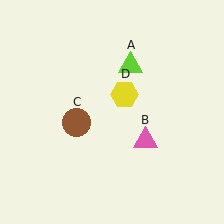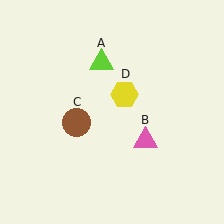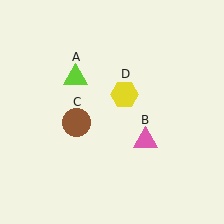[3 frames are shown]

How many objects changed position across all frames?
1 object changed position: lime triangle (object A).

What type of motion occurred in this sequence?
The lime triangle (object A) rotated counterclockwise around the center of the scene.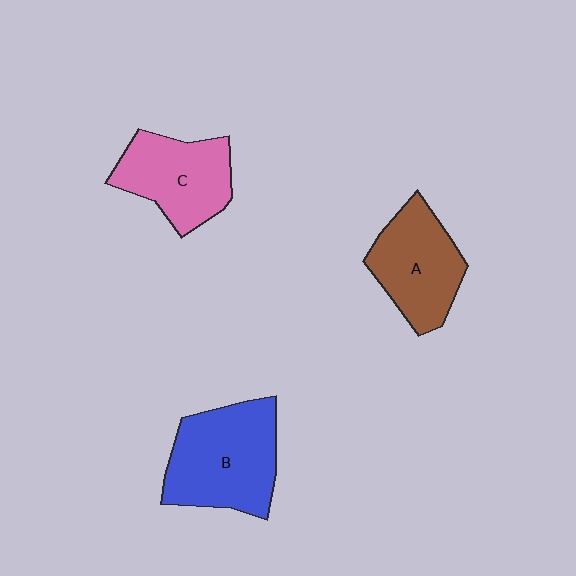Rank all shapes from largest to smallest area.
From largest to smallest: B (blue), A (brown), C (pink).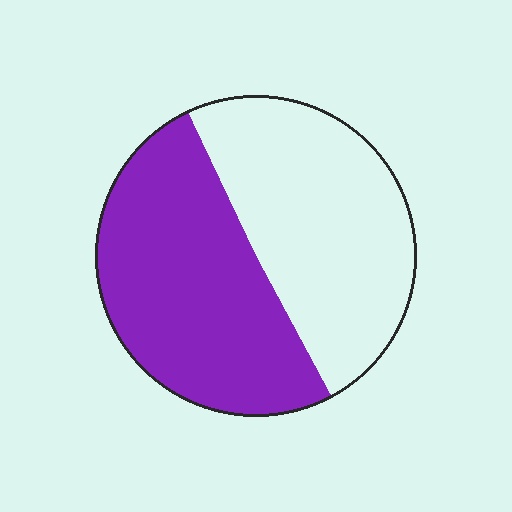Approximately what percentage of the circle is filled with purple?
Approximately 50%.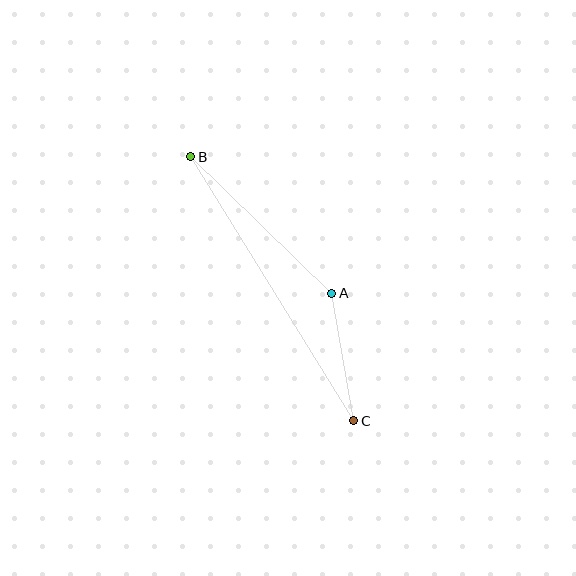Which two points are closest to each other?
Points A and C are closest to each other.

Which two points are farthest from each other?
Points B and C are farthest from each other.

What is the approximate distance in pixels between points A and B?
The distance between A and B is approximately 197 pixels.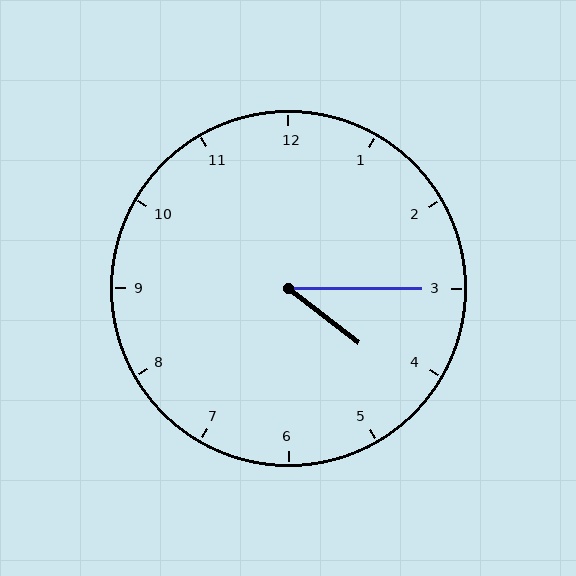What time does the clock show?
4:15.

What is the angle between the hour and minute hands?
Approximately 38 degrees.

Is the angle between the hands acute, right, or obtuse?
It is acute.